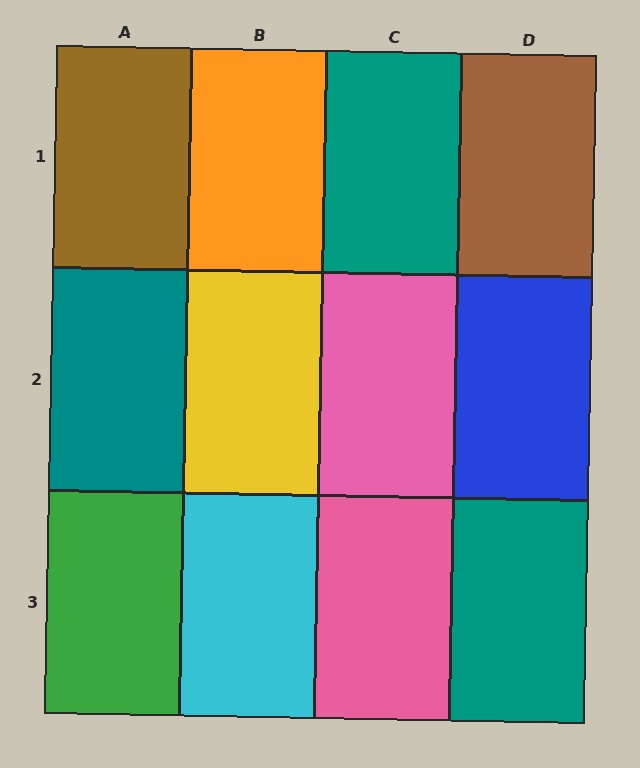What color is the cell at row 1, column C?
Teal.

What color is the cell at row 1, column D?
Brown.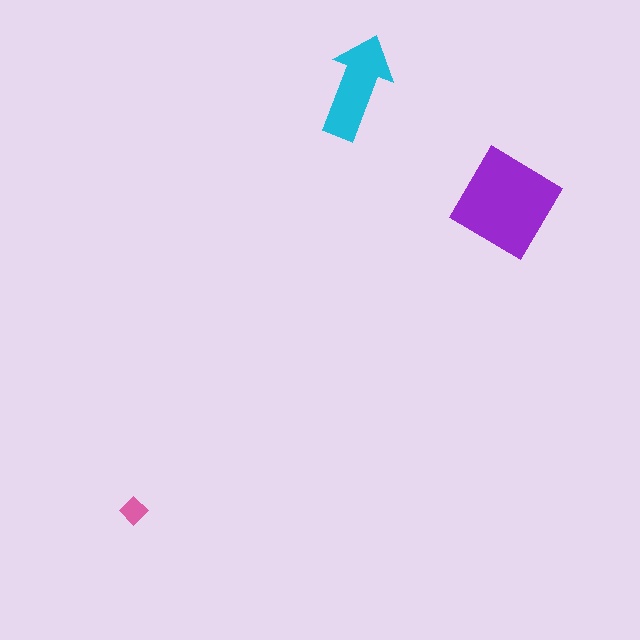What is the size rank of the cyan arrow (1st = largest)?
2nd.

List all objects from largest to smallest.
The purple diamond, the cyan arrow, the pink diamond.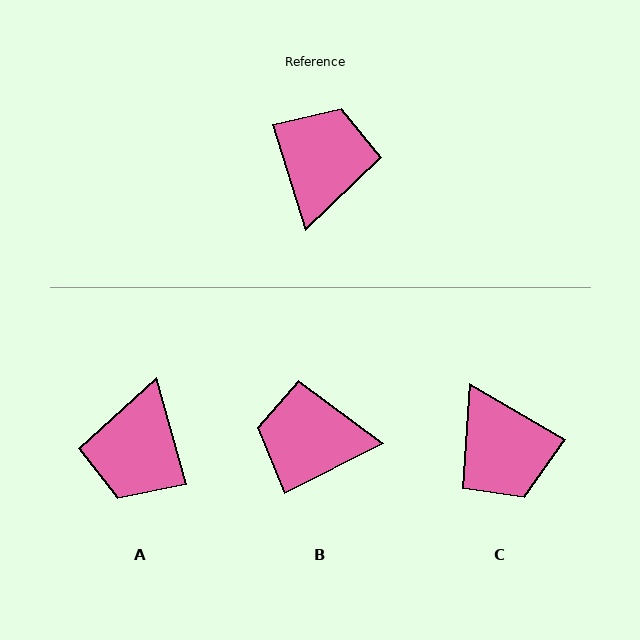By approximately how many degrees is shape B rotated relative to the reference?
Approximately 99 degrees counter-clockwise.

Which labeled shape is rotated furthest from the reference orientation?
A, about 179 degrees away.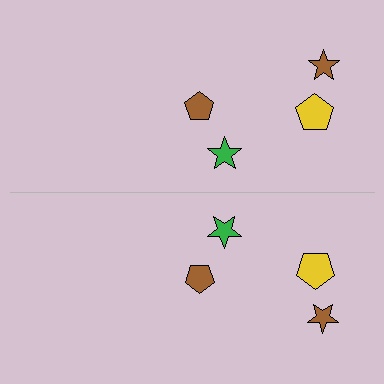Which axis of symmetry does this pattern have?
The pattern has a horizontal axis of symmetry running through the center of the image.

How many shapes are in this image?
There are 8 shapes in this image.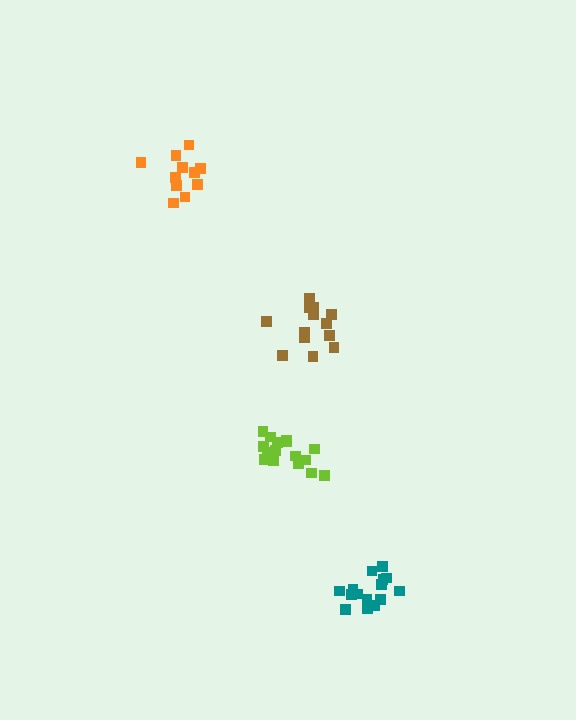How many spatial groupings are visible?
There are 4 spatial groupings.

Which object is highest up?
The orange cluster is topmost.